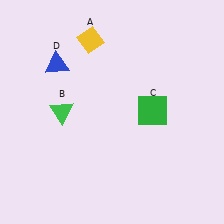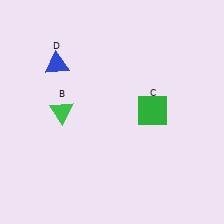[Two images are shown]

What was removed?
The yellow diamond (A) was removed in Image 2.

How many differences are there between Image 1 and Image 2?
There is 1 difference between the two images.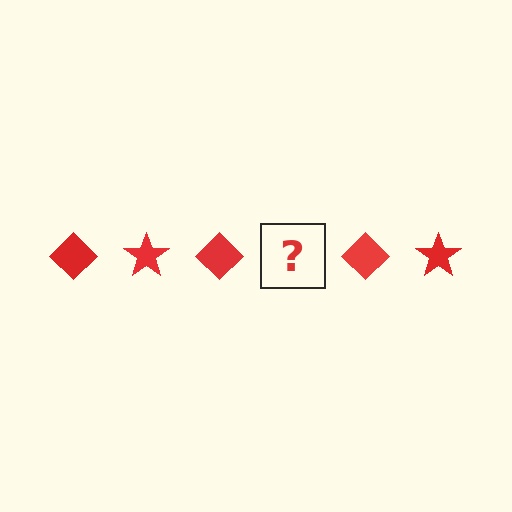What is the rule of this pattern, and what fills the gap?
The rule is that the pattern cycles through diamond, star shapes in red. The gap should be filled with a red star.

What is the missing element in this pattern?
The missing element is a red star.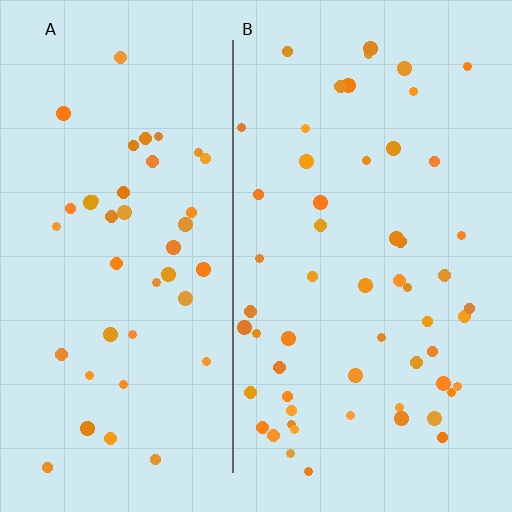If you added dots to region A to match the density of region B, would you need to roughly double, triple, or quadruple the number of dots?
Approximately double.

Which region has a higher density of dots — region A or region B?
B (the right).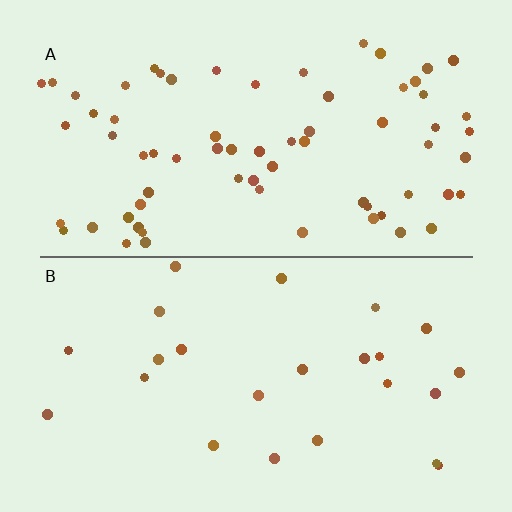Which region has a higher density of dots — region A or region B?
A (the top).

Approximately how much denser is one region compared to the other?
Approximately 2.8× — region A over region B.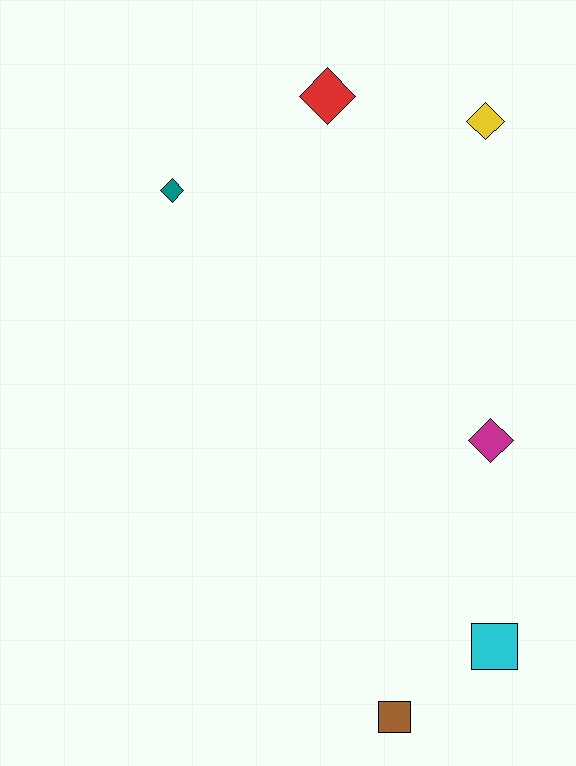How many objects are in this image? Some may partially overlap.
There are 6 objects.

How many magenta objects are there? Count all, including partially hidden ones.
There is 1 magenta object.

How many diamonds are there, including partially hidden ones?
There are 4 diamonds.